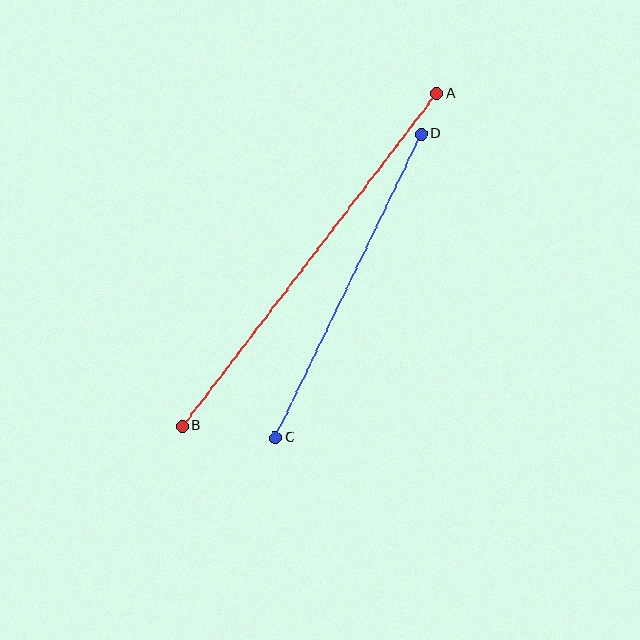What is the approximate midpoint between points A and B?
The midpoint is at approximately (309, 260) pixels.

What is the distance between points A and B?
The distance is approximately 419 pixels.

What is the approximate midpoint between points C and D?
The midpoint is at approximately (348, 286) pixels.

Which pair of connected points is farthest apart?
Points A and B are farthest apart.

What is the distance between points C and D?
The distance is approximately 337 pixels.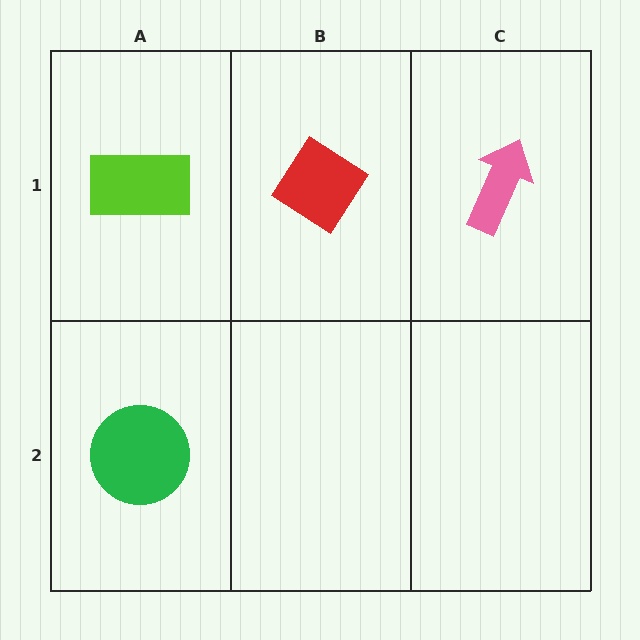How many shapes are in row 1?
3 shapes.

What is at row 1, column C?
A pink arrow.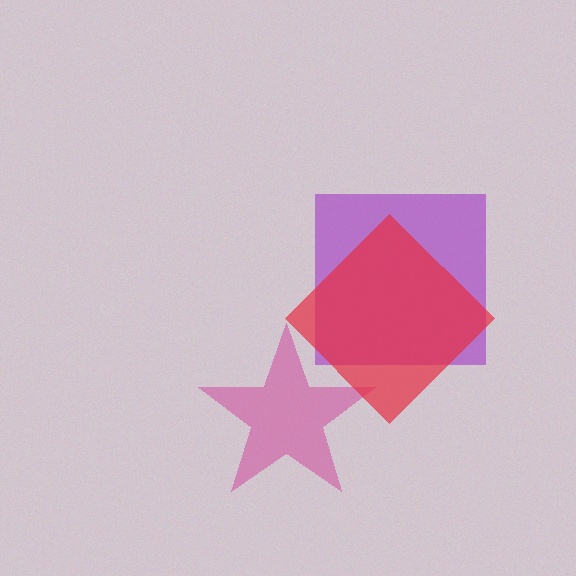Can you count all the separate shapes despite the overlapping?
Yes, there are 3 separate shapes.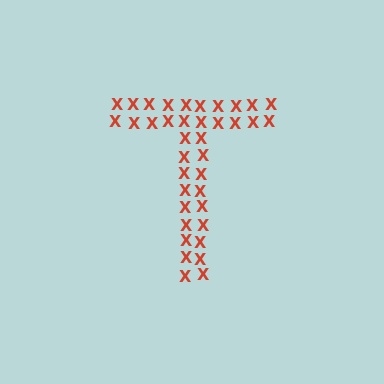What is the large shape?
The large shape is the letter T.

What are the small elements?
The small elements are letter X's.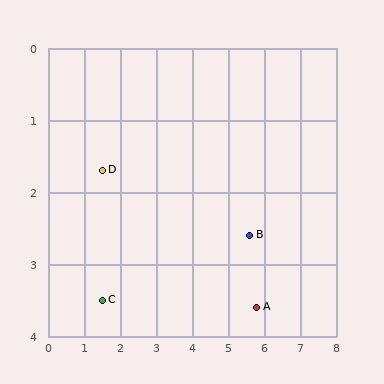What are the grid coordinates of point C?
Point C is at approximately (1.5, 3.5).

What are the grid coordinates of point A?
Point A is at approximately (5.8, 3.6).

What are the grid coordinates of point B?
Point B is at approximately (5.6, 2.6).